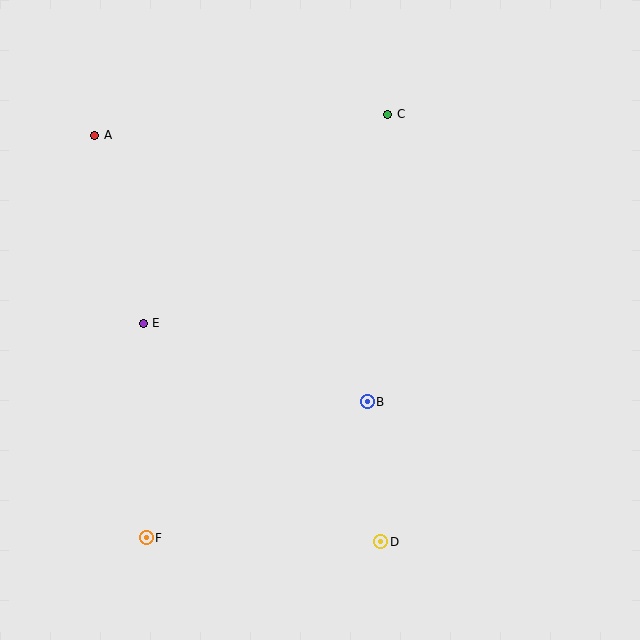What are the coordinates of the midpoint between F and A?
The midpoint between F and A is at (120, 337).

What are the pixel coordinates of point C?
Point C is at (388, 114).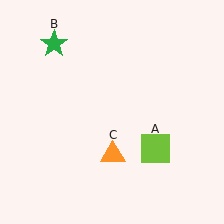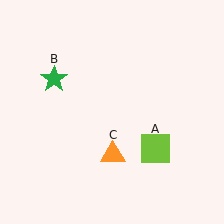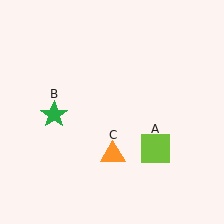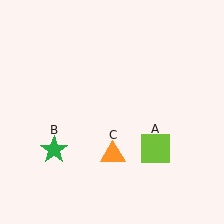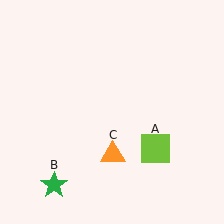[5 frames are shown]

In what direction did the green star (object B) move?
The green star (object B) moved down.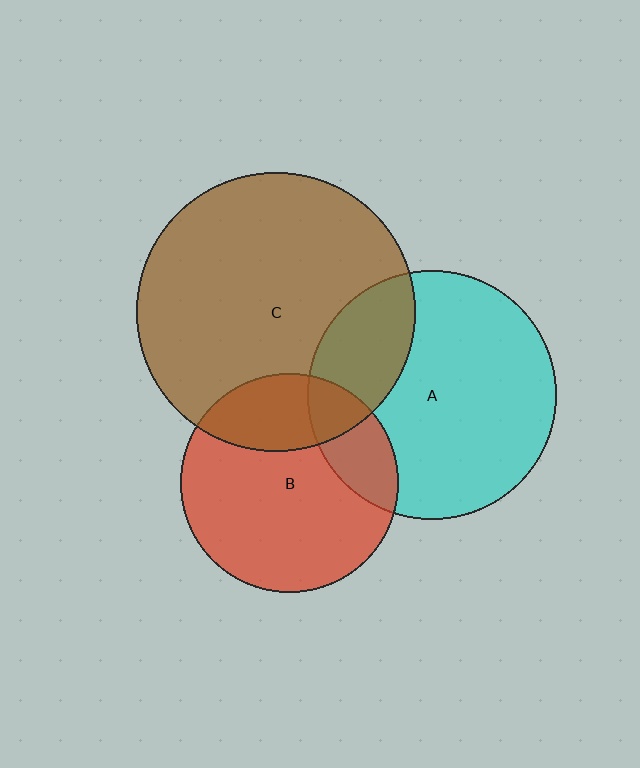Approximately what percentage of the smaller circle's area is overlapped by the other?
Approximately 25%.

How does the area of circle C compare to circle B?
Approximately 1.6 times.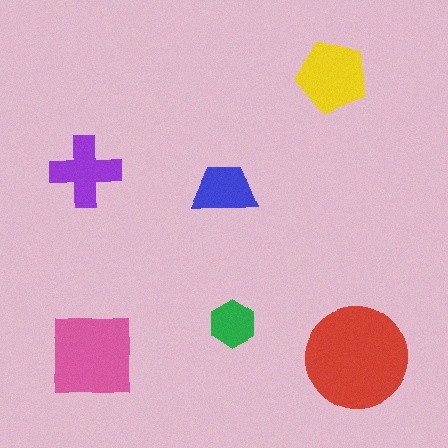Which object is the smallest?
The green hexagon.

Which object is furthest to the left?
The purple cross is leftmost.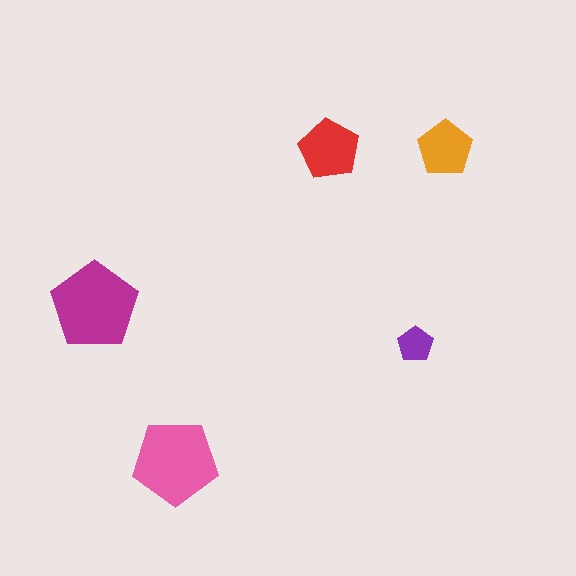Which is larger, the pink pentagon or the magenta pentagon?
The magenta one.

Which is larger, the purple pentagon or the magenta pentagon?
The magenta one.